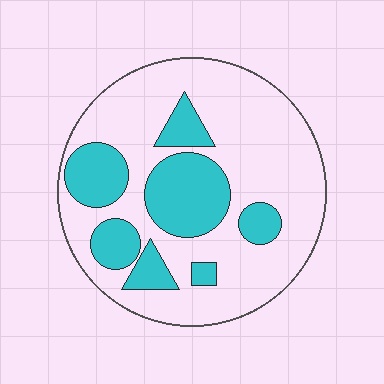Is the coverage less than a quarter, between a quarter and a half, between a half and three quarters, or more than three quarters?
Between a quarter and a half.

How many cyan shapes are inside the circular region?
7.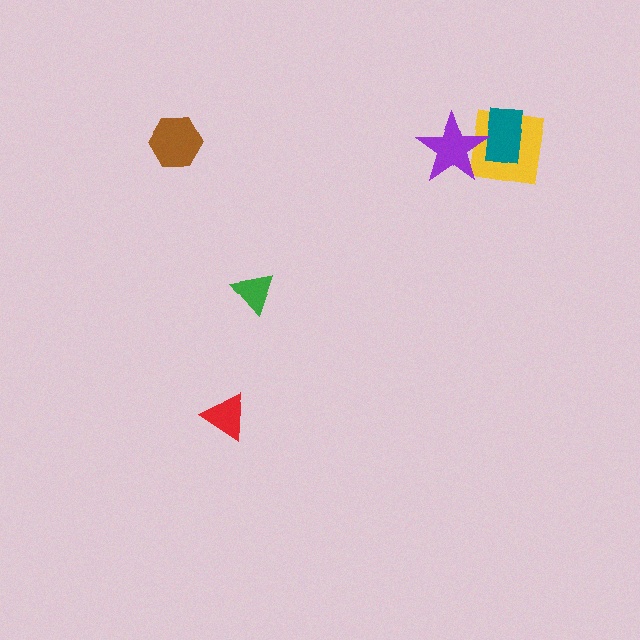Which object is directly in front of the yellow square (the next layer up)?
The teal rectangle is directly in front of the yellow square.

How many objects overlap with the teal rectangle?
2 objects overlap with the teal rectangle.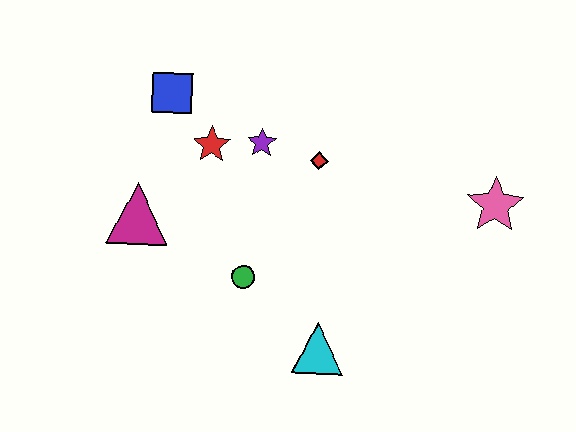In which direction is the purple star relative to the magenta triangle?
The purple star is to the right of the magenta triangle.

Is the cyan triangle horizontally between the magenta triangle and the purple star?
No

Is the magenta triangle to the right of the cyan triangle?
No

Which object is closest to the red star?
The purple star is closest to the red star.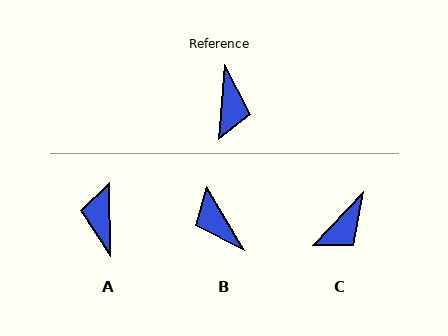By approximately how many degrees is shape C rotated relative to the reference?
Approximately 38 degrees clockwise.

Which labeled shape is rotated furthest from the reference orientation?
A, about 175 degrees away.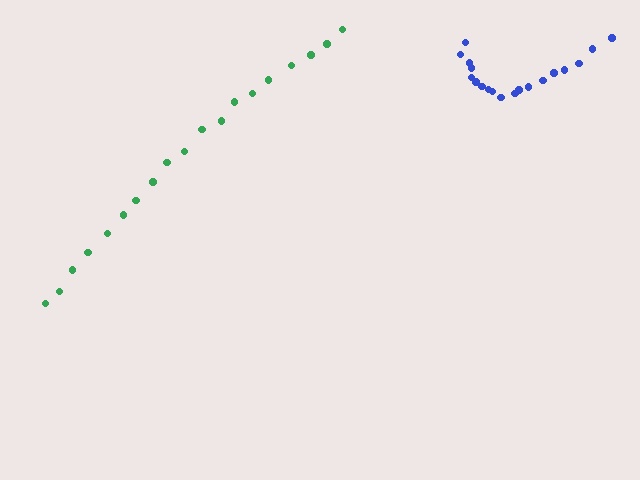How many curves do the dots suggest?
There are 2 distinct paths.